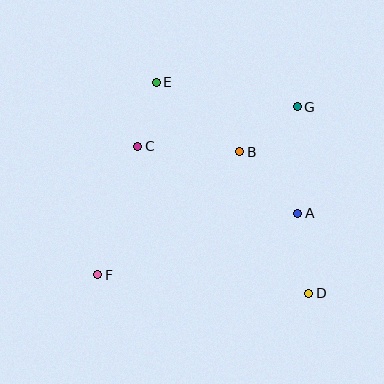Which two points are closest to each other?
Points C and E are closest to each other.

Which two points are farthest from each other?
Points F and G are farthest from each other.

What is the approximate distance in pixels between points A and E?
The distance between A and E is approximately 193 pixels.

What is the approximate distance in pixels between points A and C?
The distance between A and C is approximately 173 pixels.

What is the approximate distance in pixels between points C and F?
The distance between C and F is approximately 134 pixels.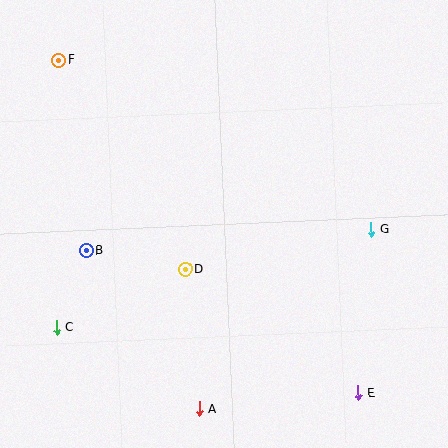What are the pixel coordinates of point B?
Point B is at (86, 251).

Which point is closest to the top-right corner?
Point G is closest to the top-right corner.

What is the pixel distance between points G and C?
The distance between G and C is 330 pixels.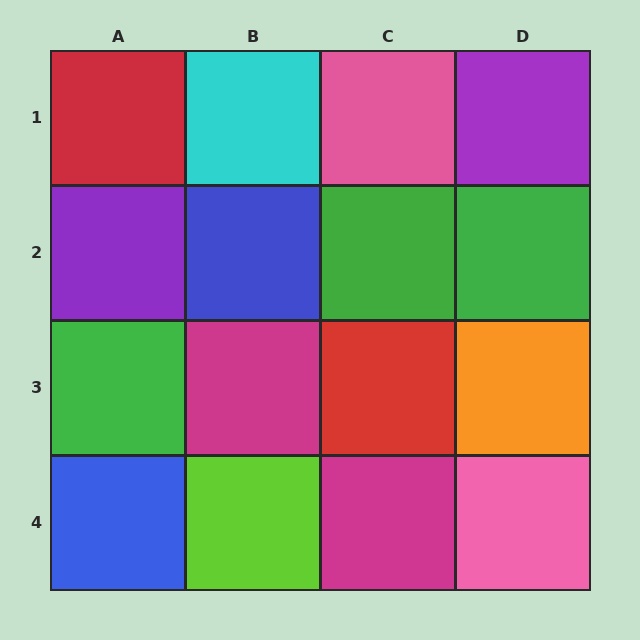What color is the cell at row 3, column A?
Green.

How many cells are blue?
2 cells are blue.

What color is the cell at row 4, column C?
Magenta.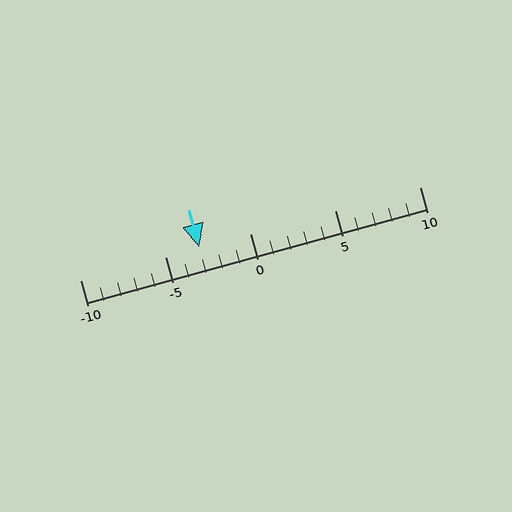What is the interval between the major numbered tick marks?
The major tick marks are spaced 5 units apart.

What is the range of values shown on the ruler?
The ruler shows values from -10 to 10.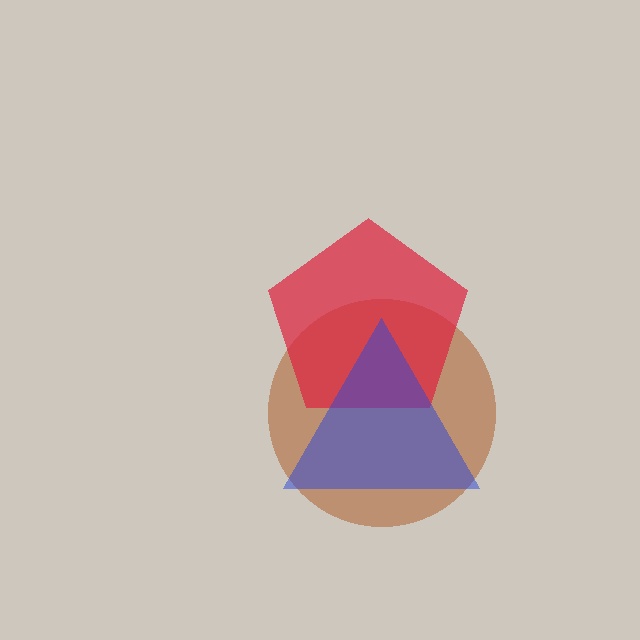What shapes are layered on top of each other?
The layered shapes are: a brown circle, a red pentagon, a blue triangle.